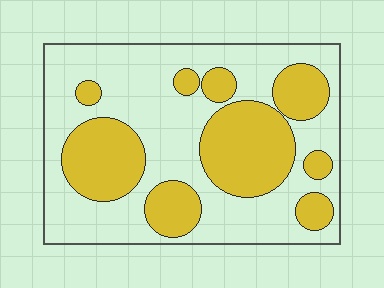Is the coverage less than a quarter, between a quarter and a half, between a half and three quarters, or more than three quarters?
Between a quarter and a half.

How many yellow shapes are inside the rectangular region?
9.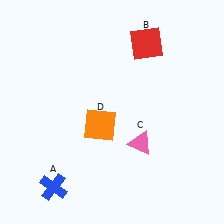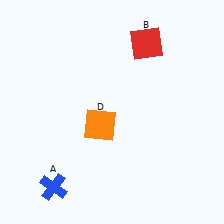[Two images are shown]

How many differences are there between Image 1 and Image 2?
There is 1 difference between the two images.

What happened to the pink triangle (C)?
The pink triangle (C) was removed in Image 2. It was in the bottom-right area of Image 1.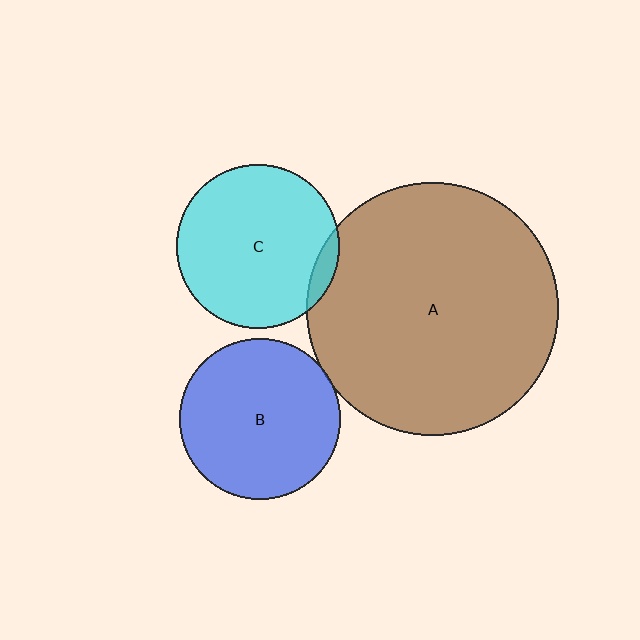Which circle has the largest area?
Circle A (brown).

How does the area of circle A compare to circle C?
Approximately 2.4 times.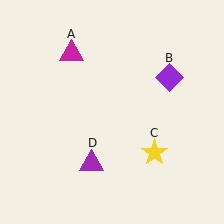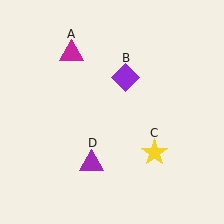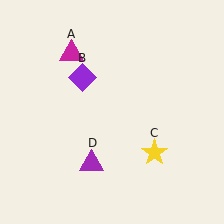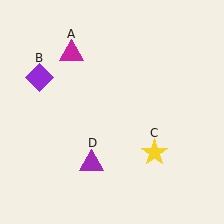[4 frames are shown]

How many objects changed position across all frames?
1 object changed position: purple diamond (object B).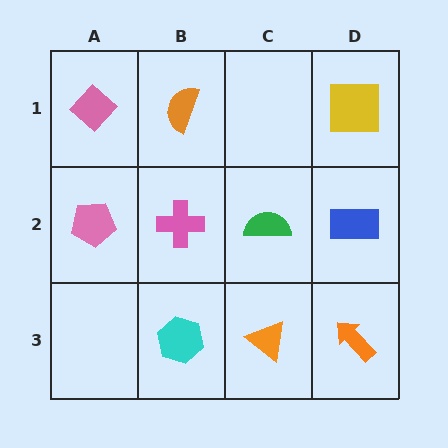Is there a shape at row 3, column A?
No, that cell is empty.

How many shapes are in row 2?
4 shapes.